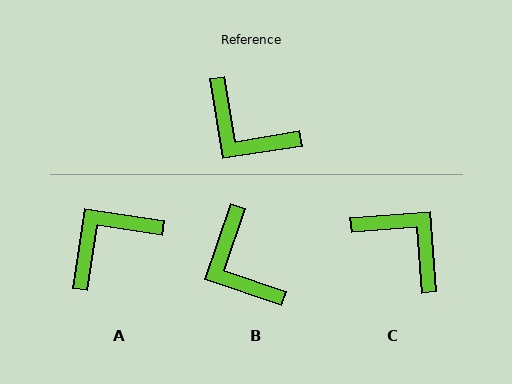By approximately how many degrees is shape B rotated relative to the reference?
Approximately 28 degrees clockwise.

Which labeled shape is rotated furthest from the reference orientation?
C, about 175 degrees away.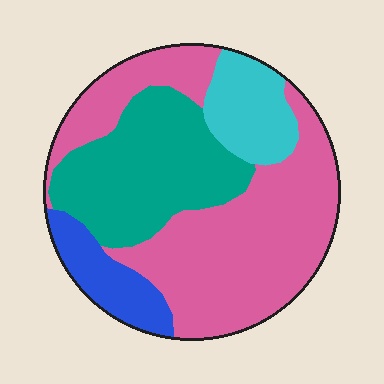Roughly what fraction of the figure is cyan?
Cyan covers around 10% of the figure.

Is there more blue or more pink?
Pink.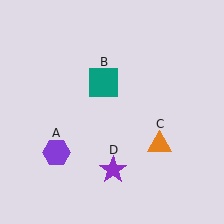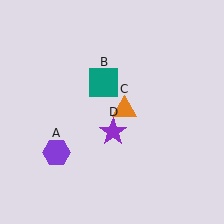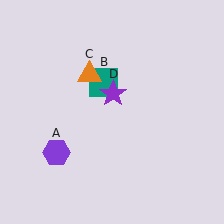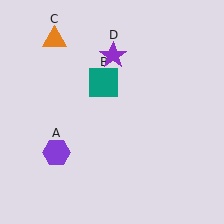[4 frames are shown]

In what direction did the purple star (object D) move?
The purple star (object D) moved up.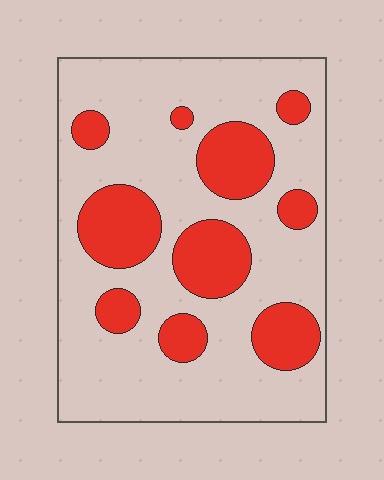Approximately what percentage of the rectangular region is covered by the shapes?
Approximately 25%.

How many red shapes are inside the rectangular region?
10.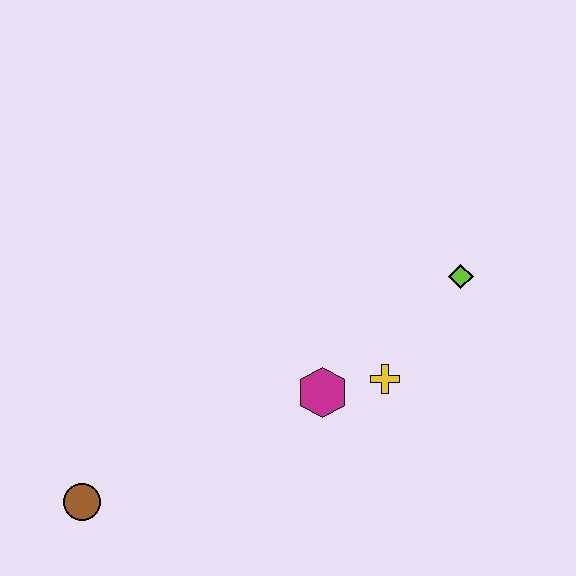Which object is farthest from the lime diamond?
The brown circle is farthest from the lime diamond.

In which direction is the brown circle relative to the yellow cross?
The brown circle is to the left of the yellow cross.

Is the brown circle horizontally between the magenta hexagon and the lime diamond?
No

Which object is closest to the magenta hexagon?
The yellow cross is closest to the magenta hexagon.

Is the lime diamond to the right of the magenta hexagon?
Yes